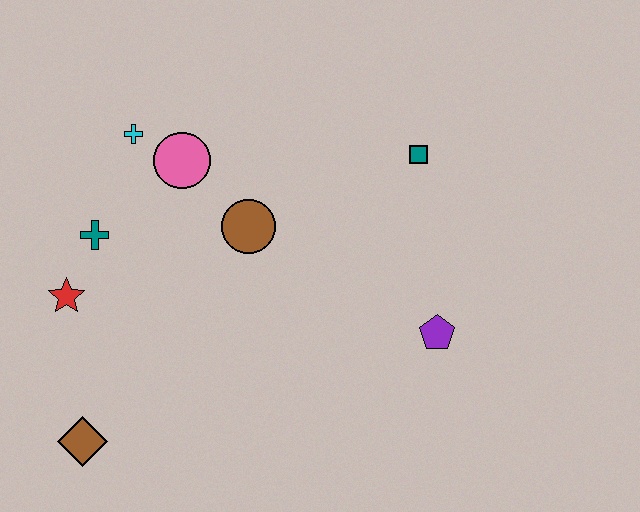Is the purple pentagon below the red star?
Yes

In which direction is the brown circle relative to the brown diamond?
The brown circle is above the brown diamond.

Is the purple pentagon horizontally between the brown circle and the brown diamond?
No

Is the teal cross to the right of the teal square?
No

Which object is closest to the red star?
The teal cross is closest to the red star.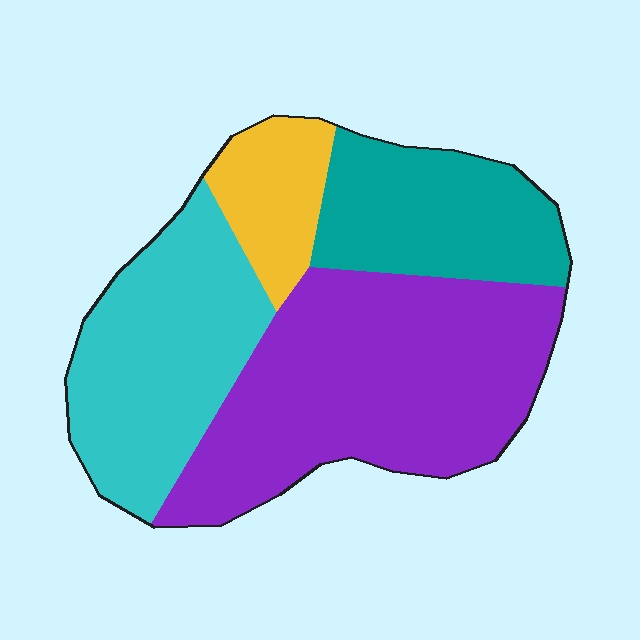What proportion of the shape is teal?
Teal covers 20% of the shape.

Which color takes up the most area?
Purple, at roughly 40%.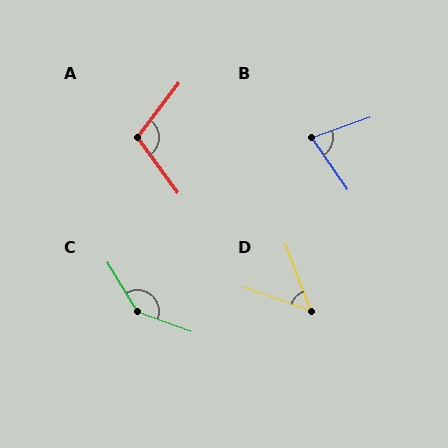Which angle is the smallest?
D, at approximately 50 degrees.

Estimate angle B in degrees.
Approximately 75 degrees.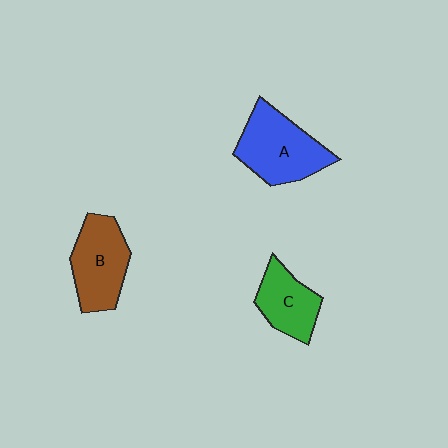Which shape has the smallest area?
Shape C (green).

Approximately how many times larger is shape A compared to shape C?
Approximately 1.5 times.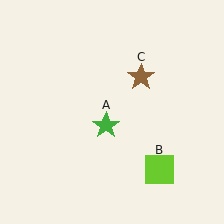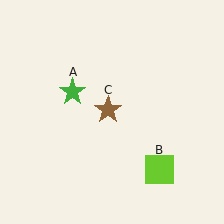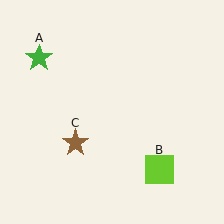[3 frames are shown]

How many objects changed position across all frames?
2 objects changed position: green star (object A), brown star (object C).